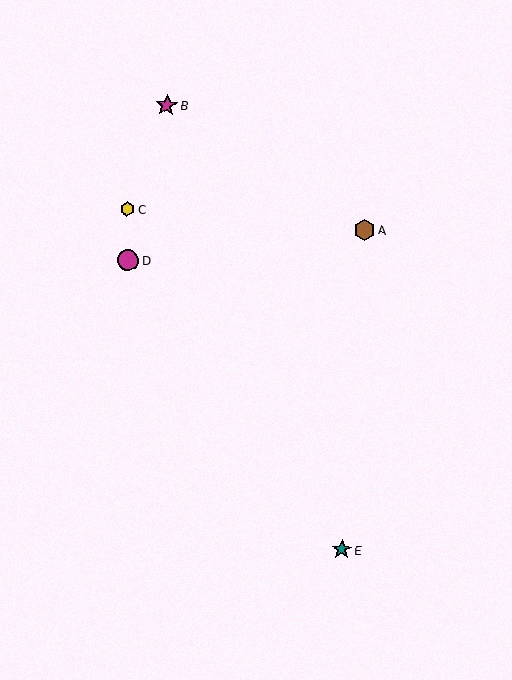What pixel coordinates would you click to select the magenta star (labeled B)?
Click at (167, 105) to select the magenta star B.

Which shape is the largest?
The magenta star (labeled B) is the largest.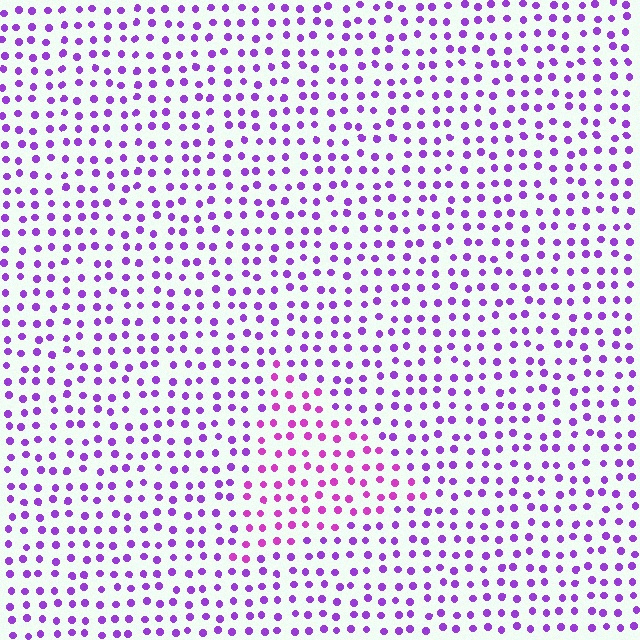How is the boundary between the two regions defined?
The boundary is defined purely by a slight shift in hue (about 29 degrees). Spacing, size, and orientation are identical on both sides.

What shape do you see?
I see a triangle.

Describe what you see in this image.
The image is filled with small purple elements in a uniform arrangement. A triangle-shaped region is visible where the elements are tinted to a slightly different hue, forming a subtle color boundary.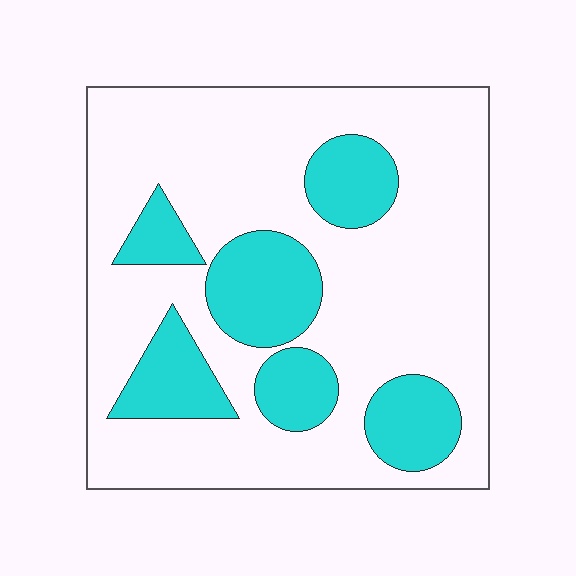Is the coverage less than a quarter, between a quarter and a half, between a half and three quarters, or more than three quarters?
Between a quarter and a half.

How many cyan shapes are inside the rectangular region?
6.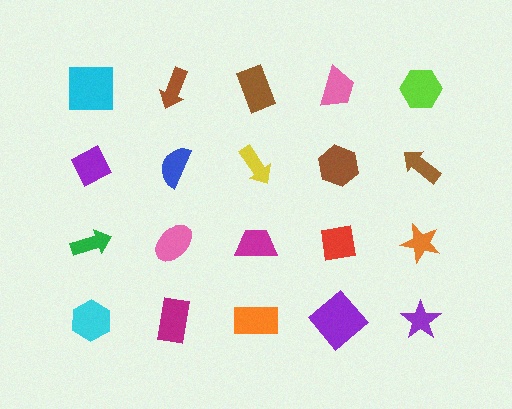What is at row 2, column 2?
A blue semicircle.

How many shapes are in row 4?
5 shapes.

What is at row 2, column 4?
A brown hexagon.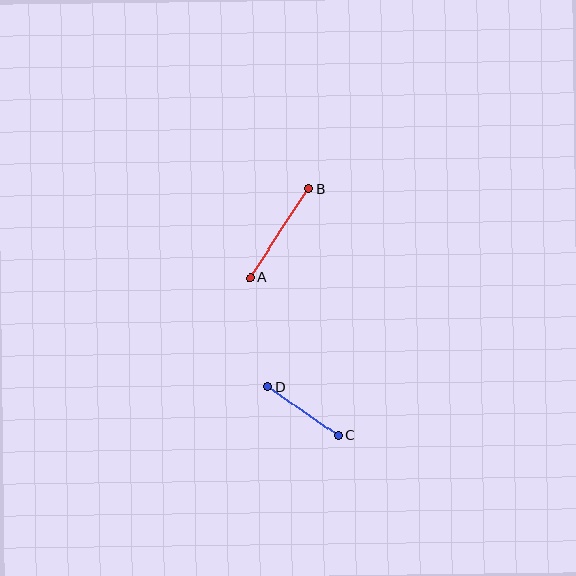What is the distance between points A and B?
The distance is approximately 106 pixels.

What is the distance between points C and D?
The distance is approximately 85 pixels.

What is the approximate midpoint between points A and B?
The midpoint is at approximately (279, 233) pixels.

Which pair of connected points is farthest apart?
Points A and B are farthest apart.